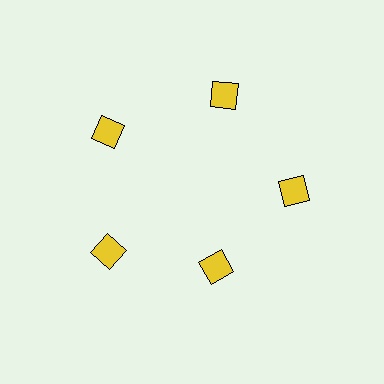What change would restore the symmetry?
The symmetry would be restored by moving it outward, back onto the ring so that all 5 squares sit at equal angles and equal distance from the center.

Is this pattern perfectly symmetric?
No. The 5 yellow squares are arranged in a ring, but one element near the 5 o'clock position is pulled inward toward the center, breaking the 5-fold rotational symmetry.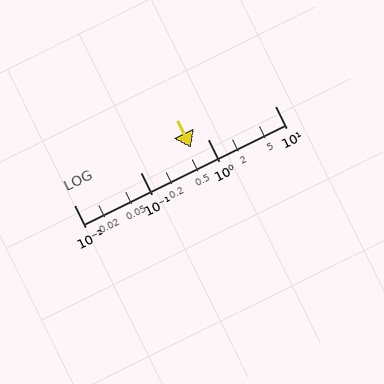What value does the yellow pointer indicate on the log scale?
The pointer indicates approximately 0.56.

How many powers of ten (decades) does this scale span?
The scale spans 3 decades, from 0.01 to 10.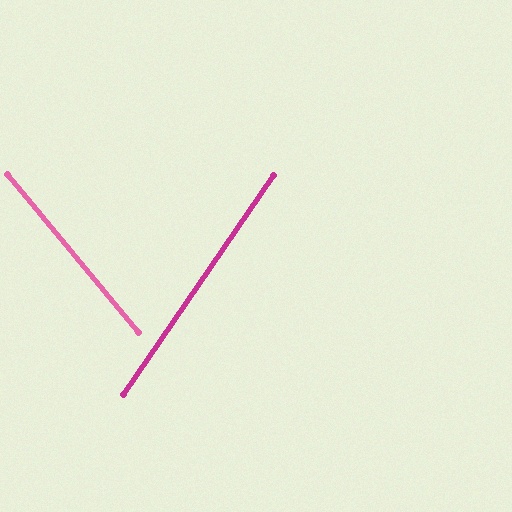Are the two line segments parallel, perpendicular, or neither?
Neither parallel nor perpendicular — they differ by about 74°.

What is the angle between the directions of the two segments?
Approximately 74 degrees.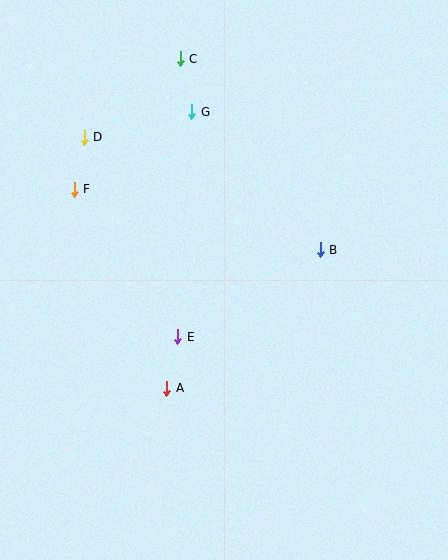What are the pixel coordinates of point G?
Point G is at (192, 112).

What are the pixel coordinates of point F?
Point F is at (74, 189).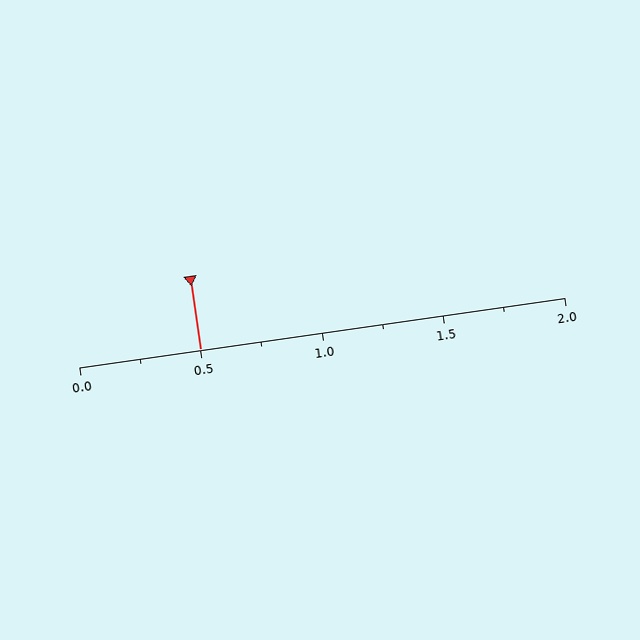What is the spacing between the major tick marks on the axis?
The major ticks are spaced 0.5 apart.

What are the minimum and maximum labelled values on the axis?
The axis runs from 0.0 to 2.0.